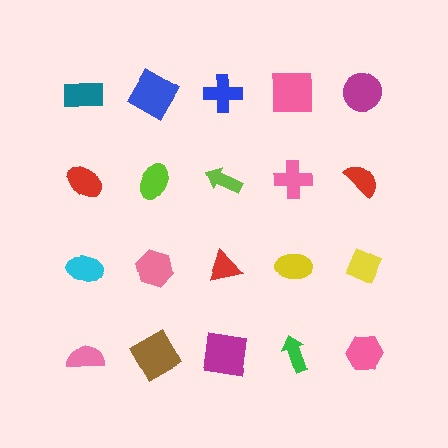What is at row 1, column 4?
A pink square.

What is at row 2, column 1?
A red ellipse.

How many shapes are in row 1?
5 shapes.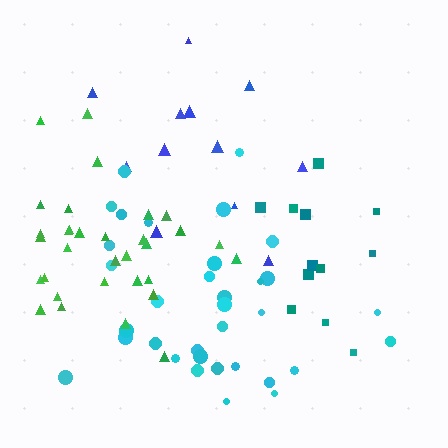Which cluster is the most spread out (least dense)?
Blue.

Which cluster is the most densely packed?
Green.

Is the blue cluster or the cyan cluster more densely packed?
Cyan.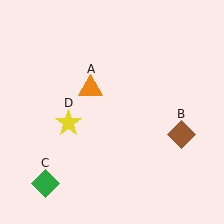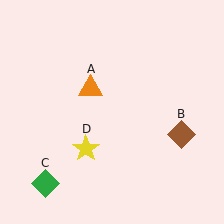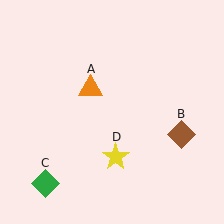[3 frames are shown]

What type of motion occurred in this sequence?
The yellow star (object D) rotated counterclockwise around the center of the scene.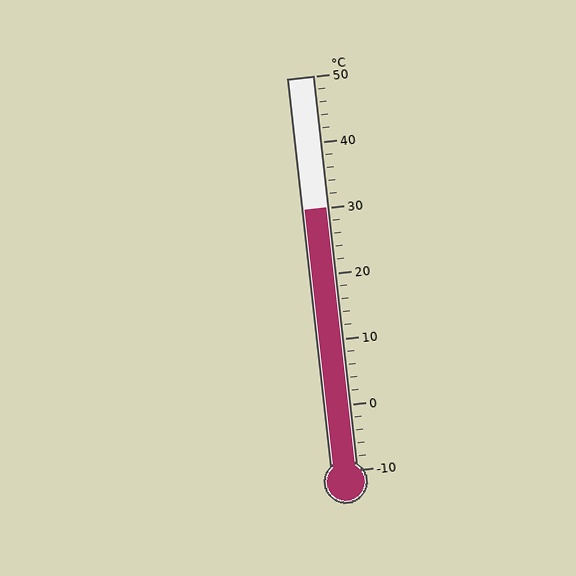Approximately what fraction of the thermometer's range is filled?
The thermometer is filled to approximately 65% of its range.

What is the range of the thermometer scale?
The thermometer scale ranges from -10°C to 50°C.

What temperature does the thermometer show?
The thermometer shows approximately 30°C.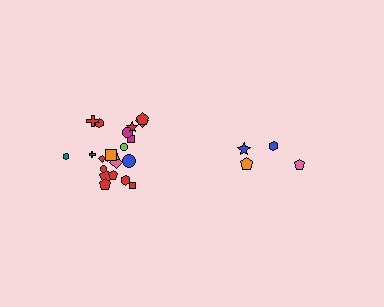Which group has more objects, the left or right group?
The left group.